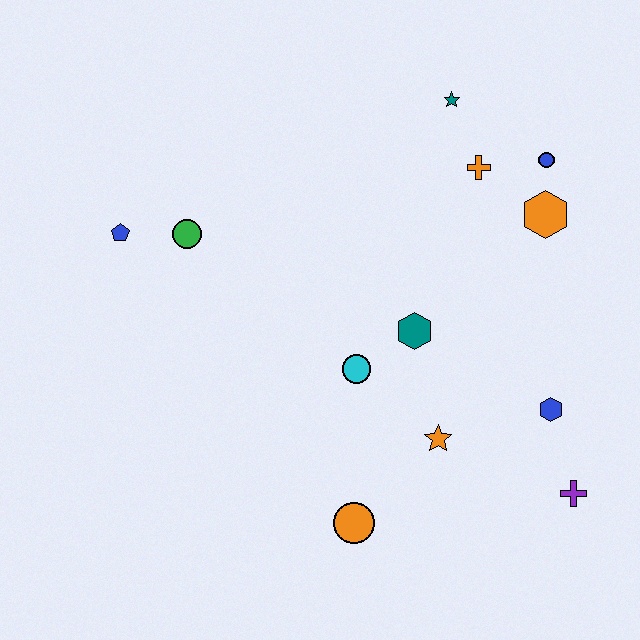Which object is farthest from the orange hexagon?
The blue pentagon is farthest from the orange hexagon.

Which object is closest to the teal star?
The orange cross is closest to the teal star.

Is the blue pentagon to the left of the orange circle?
Yes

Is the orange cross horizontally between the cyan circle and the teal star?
No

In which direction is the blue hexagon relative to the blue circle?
The blue hexagon is below the blue circle.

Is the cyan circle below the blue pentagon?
Yes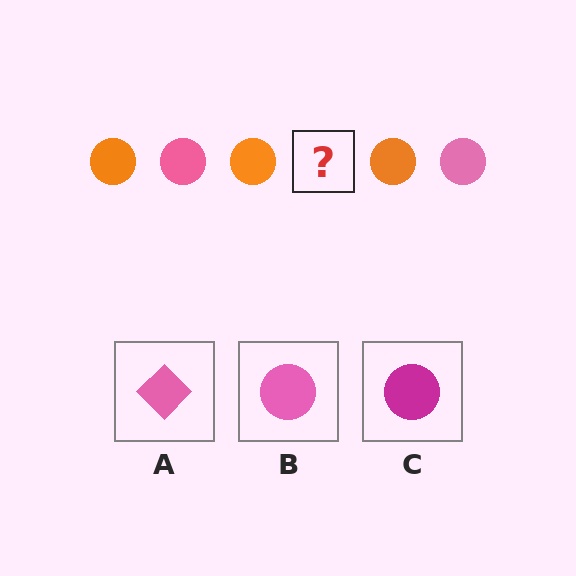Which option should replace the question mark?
Option B.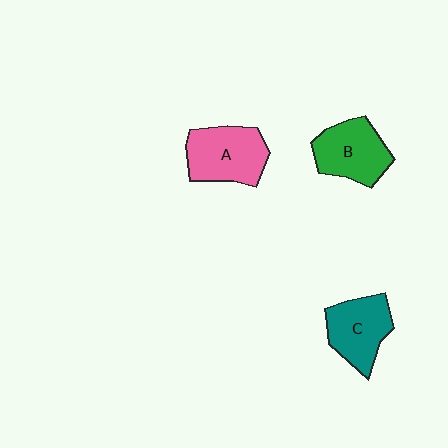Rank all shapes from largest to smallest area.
From largest to smallest: A (pink), B (green), C (teal).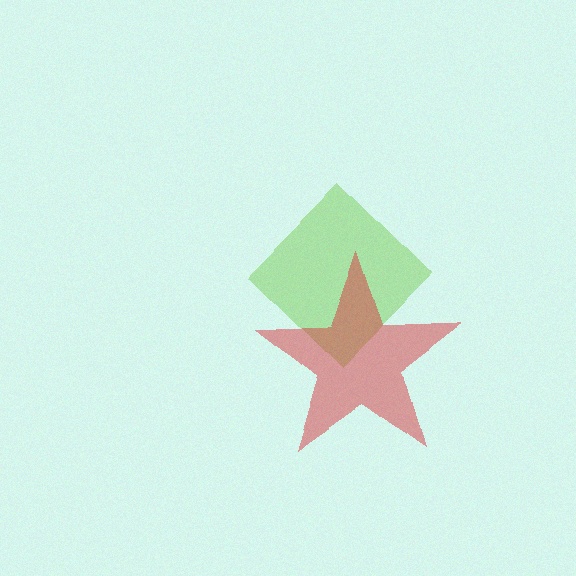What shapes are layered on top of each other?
The layered shapes are: a lime diamond, a red star.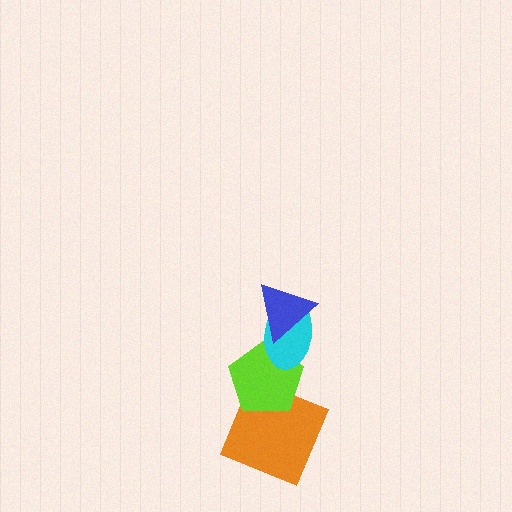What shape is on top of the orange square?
The lime pentagon is on top of the orange square.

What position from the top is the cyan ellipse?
The cyan ellipse is 2nd from the top.